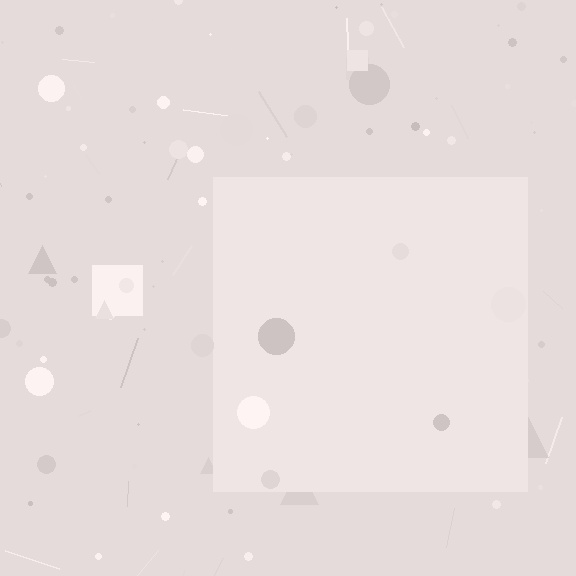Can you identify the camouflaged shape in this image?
The camouflaged shape is a square.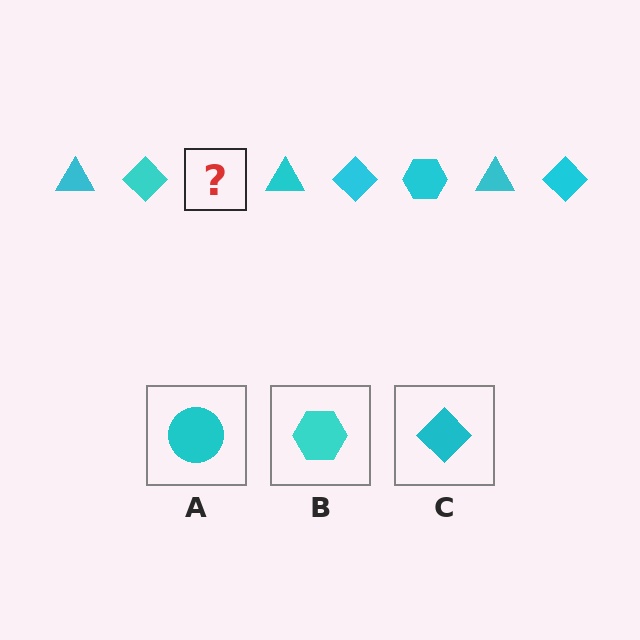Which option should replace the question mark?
Option B.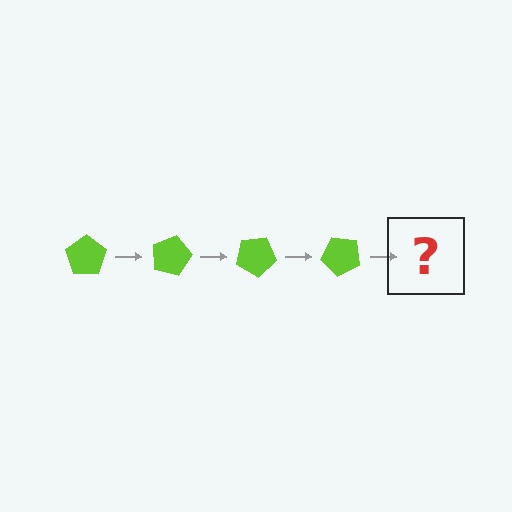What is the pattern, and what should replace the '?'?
The pattern is that the pentagon rotates 15 degrees each step. The '?' should be a lime pentagon rotated 60 degrees.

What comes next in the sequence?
The next element should be a lime pentagon rotated 60 degrees.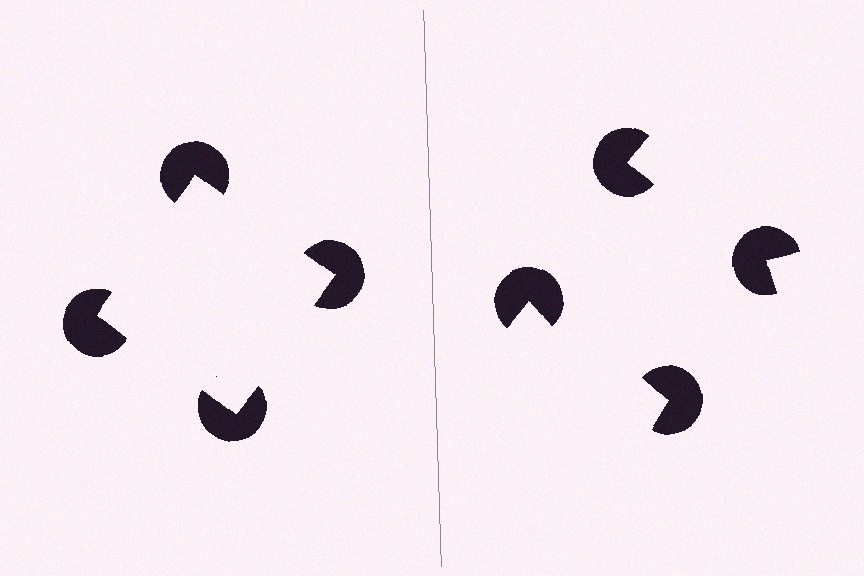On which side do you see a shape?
An illusory square appears on the left side. On the right side the wedge cuts are rotated, so no coherent shape forms.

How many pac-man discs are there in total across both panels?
8 — 4 on each side.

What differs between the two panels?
The pac-man discs are positioned identically on both sides; only the wedge orientations differ. On the left they align to a square; on the right they are misaligned.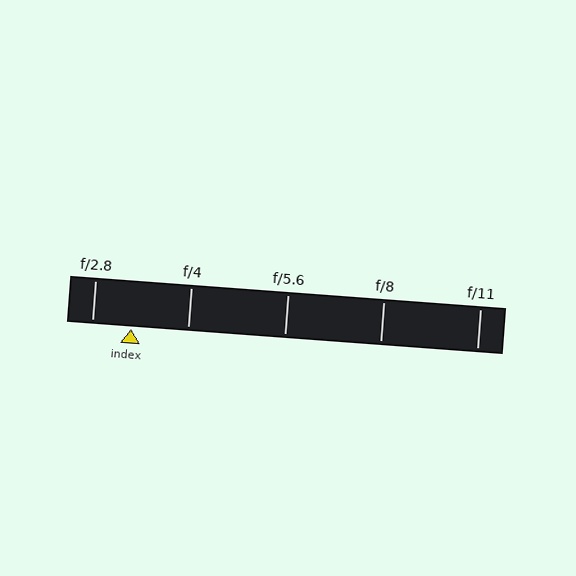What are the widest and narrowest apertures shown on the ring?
The widest aperture shown is f/2.8 and the narrowest is f/11.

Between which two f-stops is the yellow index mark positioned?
The index mark is between f/2.8 and f/4.